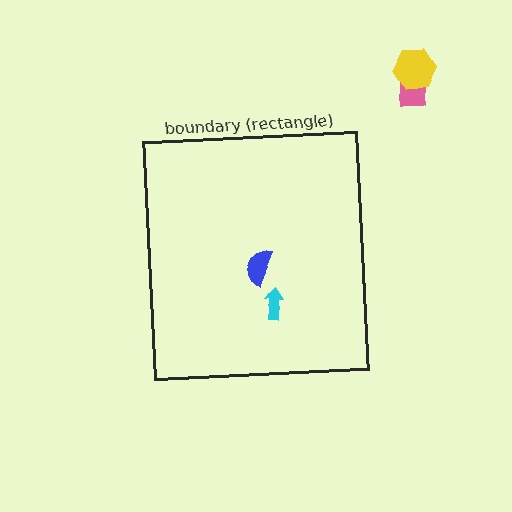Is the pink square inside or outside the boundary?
Outside.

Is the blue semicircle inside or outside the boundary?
Inside.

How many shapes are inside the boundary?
2 inside, 2 outside.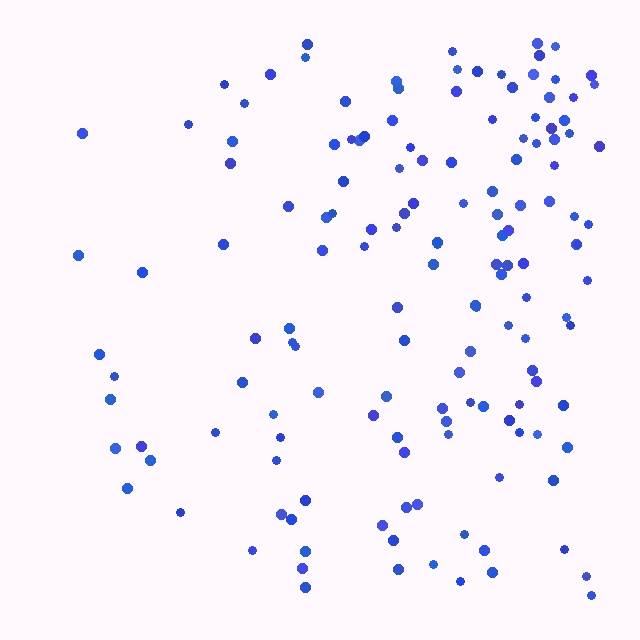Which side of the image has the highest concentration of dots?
The right.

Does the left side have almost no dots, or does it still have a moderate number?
Still a moderate number, just noticeably fewer than the right.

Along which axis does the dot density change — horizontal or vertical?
Horizontal.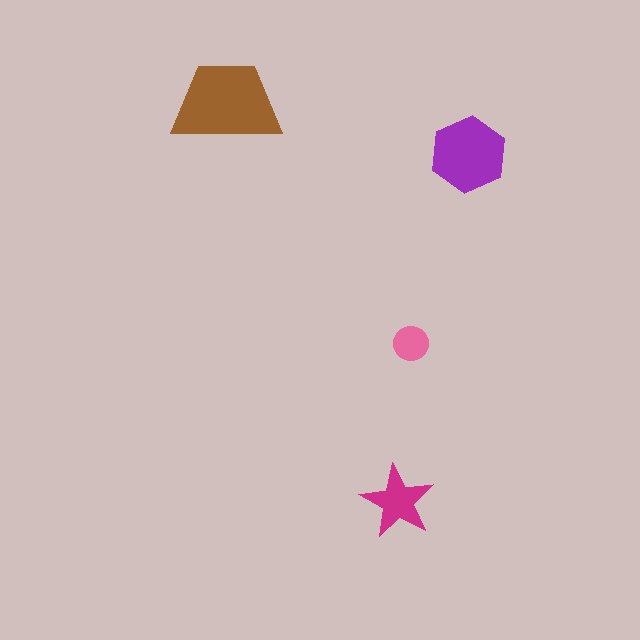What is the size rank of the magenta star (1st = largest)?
3rd.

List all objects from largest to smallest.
The brown trapezoid, the purple hexagon, the magenta star, the pink circle.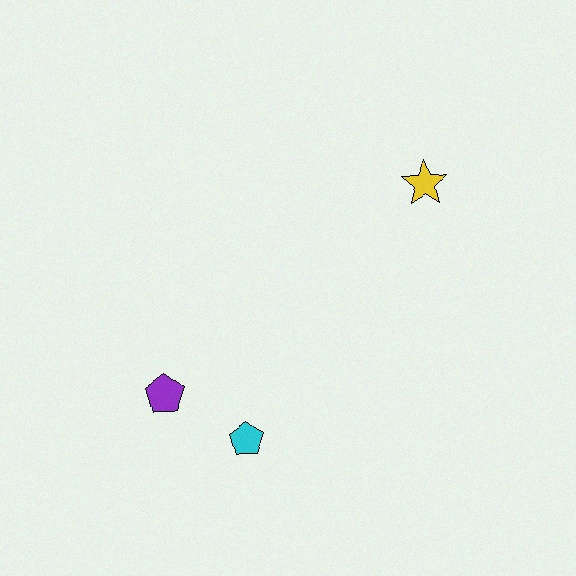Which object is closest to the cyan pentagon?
The purple pentagon is closest to the cyan pentagon.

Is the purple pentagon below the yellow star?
Yes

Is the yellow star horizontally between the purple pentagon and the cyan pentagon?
No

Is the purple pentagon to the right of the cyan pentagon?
No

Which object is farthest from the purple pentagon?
The yellow star is farthest from the purple pentagon.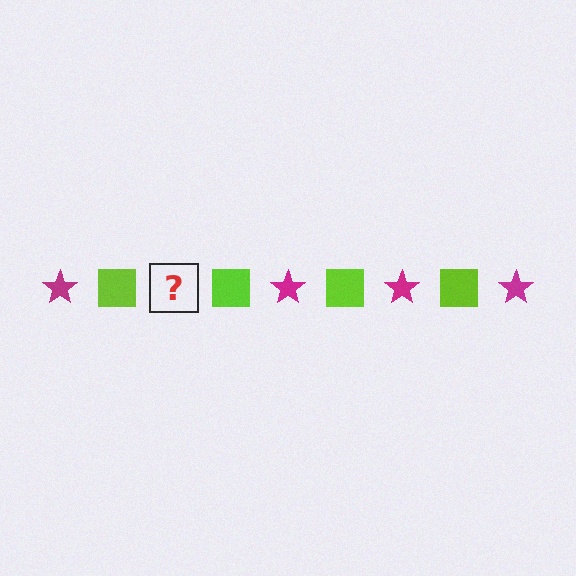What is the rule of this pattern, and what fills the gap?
The rule is that the pattern alternates between magenta star and lime square. The gap should be filled with a magenta star.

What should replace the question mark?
The question mark should be replaced with a magenta star.